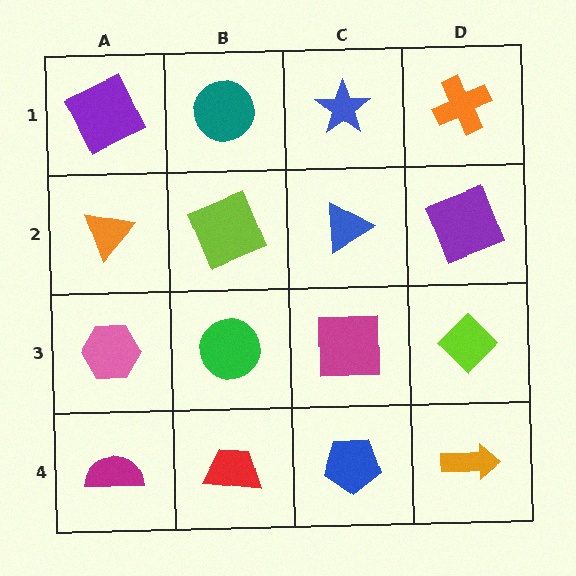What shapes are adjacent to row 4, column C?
A magenta square (row 3, column C), a red trapezoid (row 4, column B), an orange arrow (row 4, column D).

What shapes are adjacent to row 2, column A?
A purple square (row 1, column A), a pink hexagon (row 3, column A), a lime square (row 2, column B).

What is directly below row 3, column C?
A blue pentagon.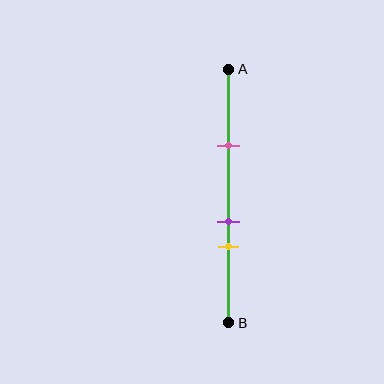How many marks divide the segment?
There are 3 marks dividing the segment.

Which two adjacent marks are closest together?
The purple and yellow marks are the closest adjacent pair.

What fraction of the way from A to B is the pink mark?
The pink mark is approximately 30% (0.3) of the way from A to B.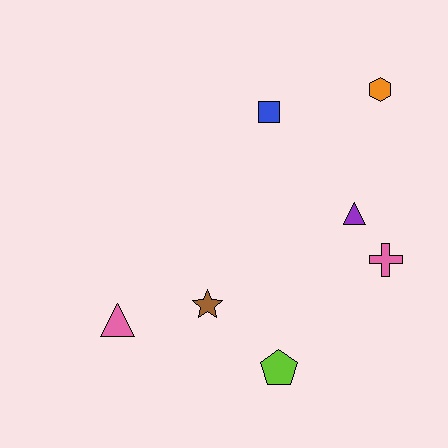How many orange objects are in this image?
There is 1 orange object.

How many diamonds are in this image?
There are no diamonds.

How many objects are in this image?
There are 7 objects.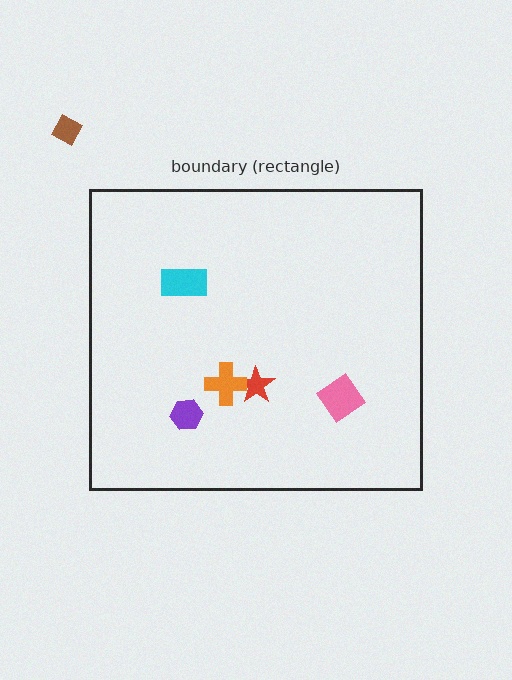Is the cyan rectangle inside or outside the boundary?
Inside.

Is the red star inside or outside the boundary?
Inside.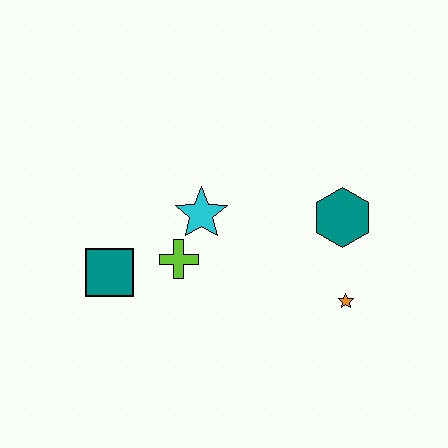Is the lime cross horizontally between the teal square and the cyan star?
Yes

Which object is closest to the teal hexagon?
The orange star is closest to the teal hexagon.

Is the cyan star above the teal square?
Yes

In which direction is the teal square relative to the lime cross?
The teal square is to the left of the lime cross.